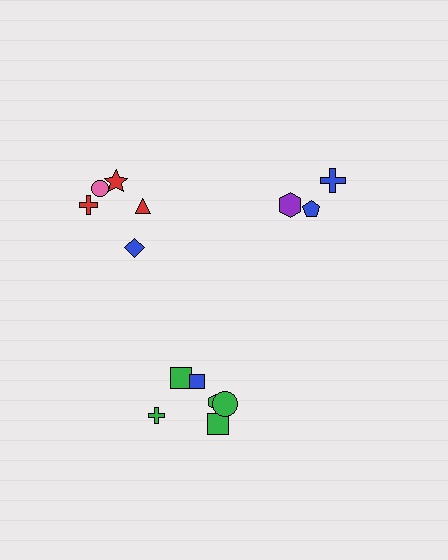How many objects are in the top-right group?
There are 3 objects.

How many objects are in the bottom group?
There are 6 objects.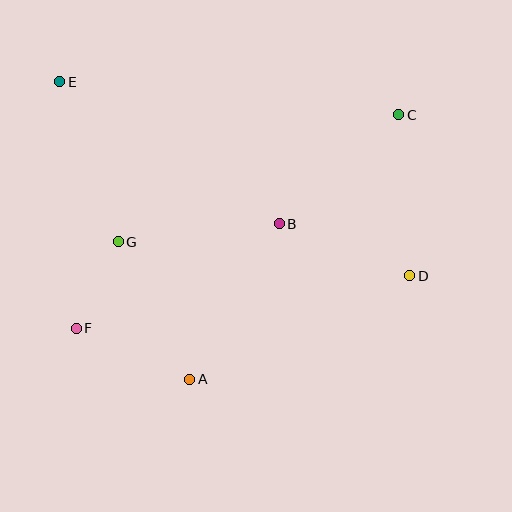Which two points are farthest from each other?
Points D and E are farthest from each other.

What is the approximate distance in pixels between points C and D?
The distance between C and D is approximately 161 pixels.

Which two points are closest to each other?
Points F and G are closest to each other.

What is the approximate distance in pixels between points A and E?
The distance between A and E is approximately 325 pixels.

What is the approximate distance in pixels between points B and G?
The distance between B and G is approximately 162 pixels.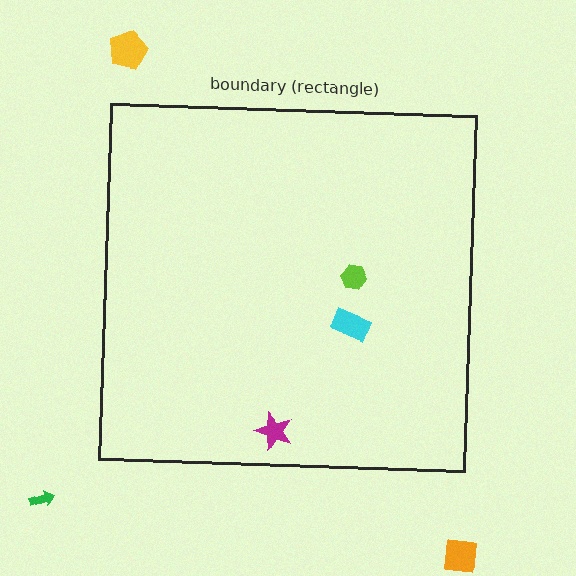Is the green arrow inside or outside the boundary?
Outside.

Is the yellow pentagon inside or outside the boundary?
Outside.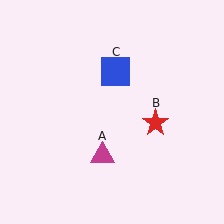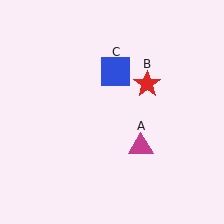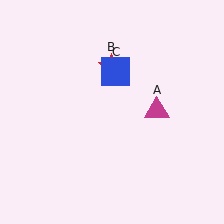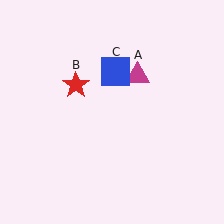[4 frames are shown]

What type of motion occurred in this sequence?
The magenta triangle (object A), red star (object B) rotated counterclockwise around the center of the scene.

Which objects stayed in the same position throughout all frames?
Blue square (object C) remained stationary.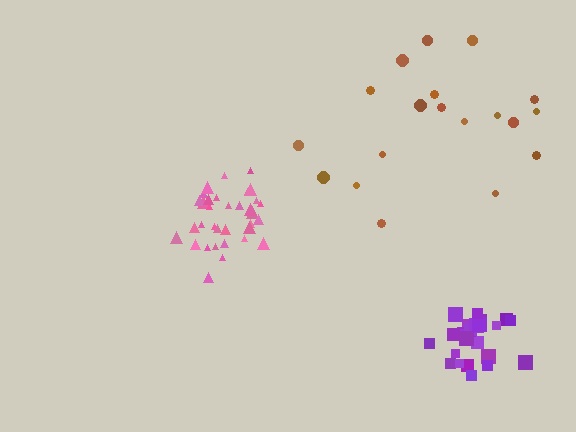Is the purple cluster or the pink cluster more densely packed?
Pink.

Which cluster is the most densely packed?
Pink.